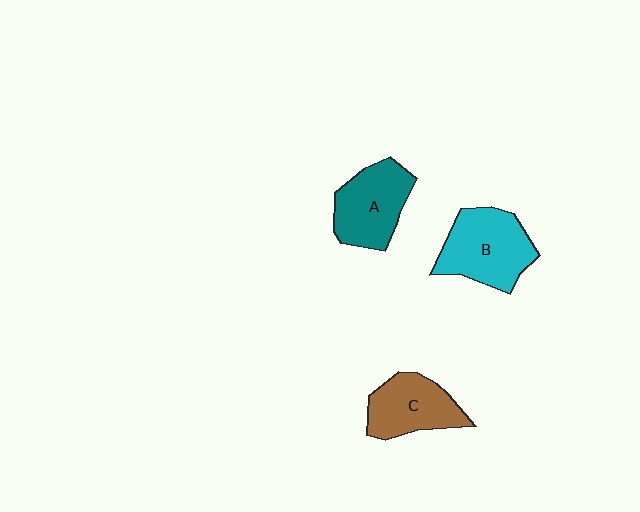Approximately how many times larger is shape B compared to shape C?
Approximately 1.3 times.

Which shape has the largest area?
Shape B (cyan).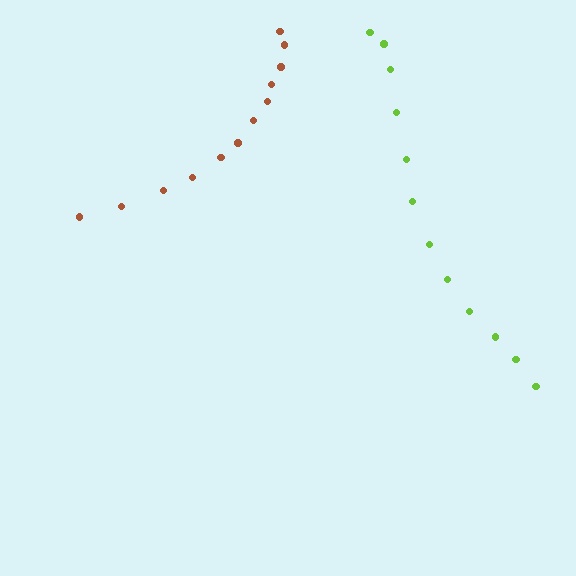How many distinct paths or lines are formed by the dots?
There are 2 distinct paths.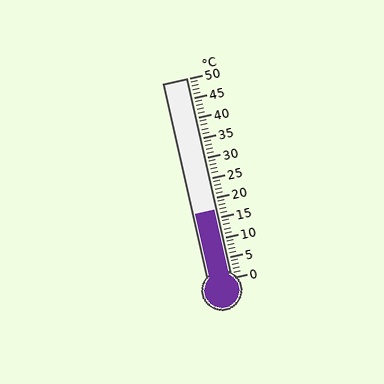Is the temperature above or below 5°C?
The temperature is above 5°C.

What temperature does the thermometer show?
The thermometer shows approximately 17°C.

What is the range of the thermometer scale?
The thermometer scale ranges from 0°C to 50°C.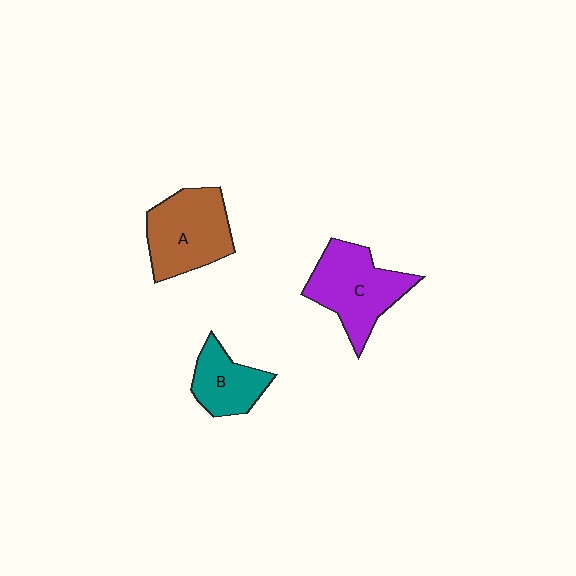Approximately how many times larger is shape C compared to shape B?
Approximately 1.6 times.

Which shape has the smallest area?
Shape B (teal).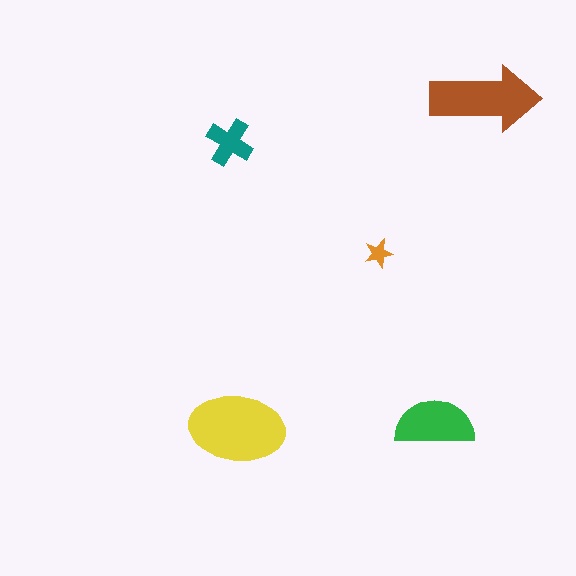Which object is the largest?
The yellow ellipse.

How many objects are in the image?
There are 5 objects in the image.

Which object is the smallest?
The orange star.